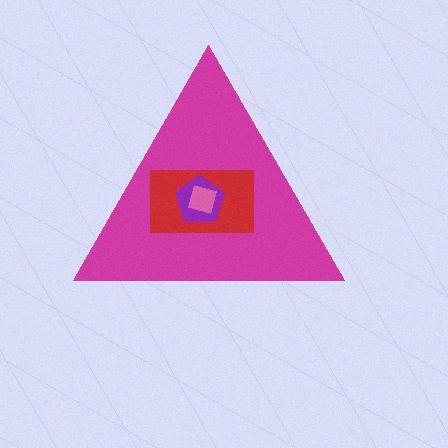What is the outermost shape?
The magenta triangle.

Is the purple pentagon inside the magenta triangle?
Yes.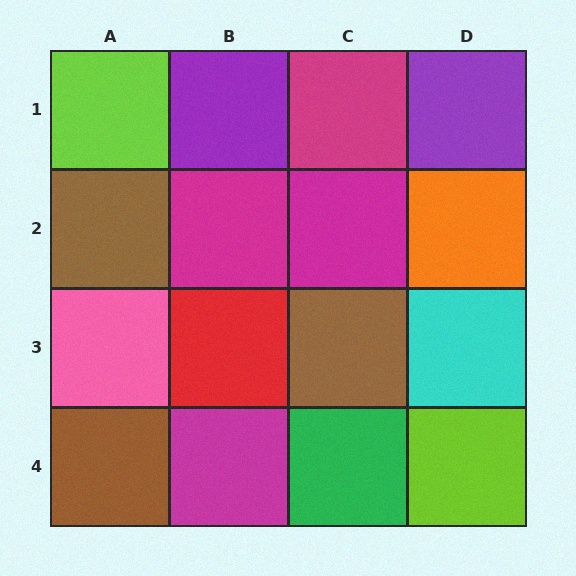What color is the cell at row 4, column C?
Green.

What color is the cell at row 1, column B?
Purple.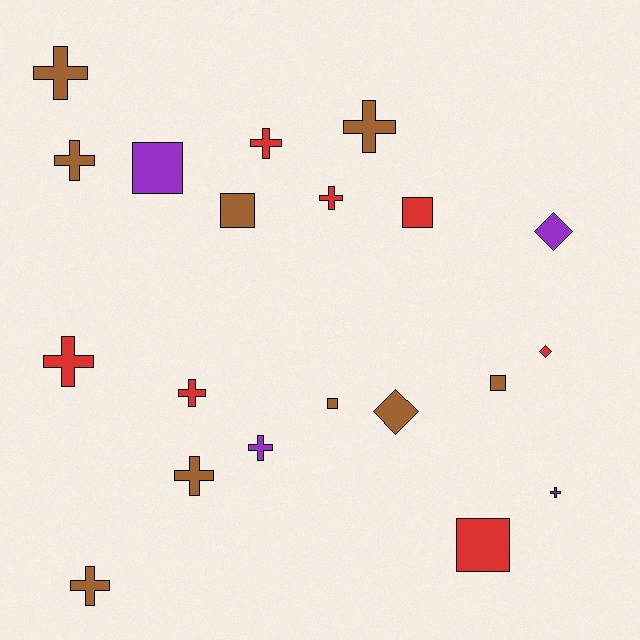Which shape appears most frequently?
Cross, with 11 objects.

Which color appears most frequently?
Brown, with 9 objects.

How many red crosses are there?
There are 4 red crosses.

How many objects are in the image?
There are 20 objects.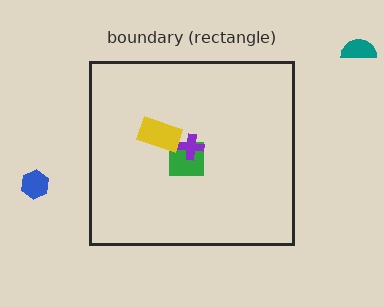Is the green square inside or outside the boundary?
Inside.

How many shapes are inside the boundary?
3 inside, 2 outside.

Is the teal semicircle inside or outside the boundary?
Outside.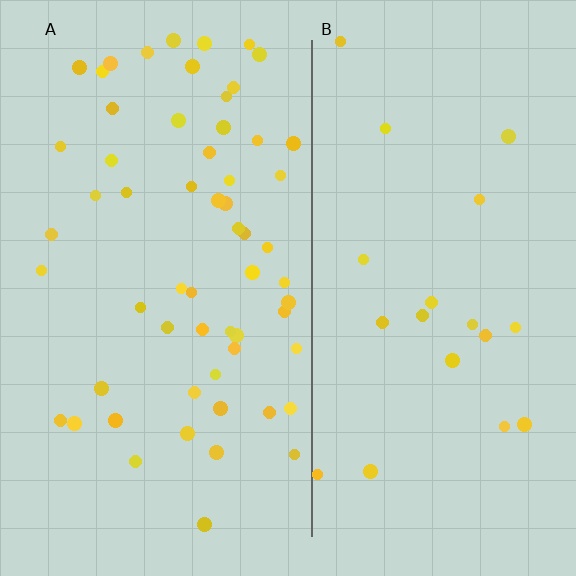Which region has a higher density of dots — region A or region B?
A (the left).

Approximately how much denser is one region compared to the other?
Approximately 3.0× — region A over region B.